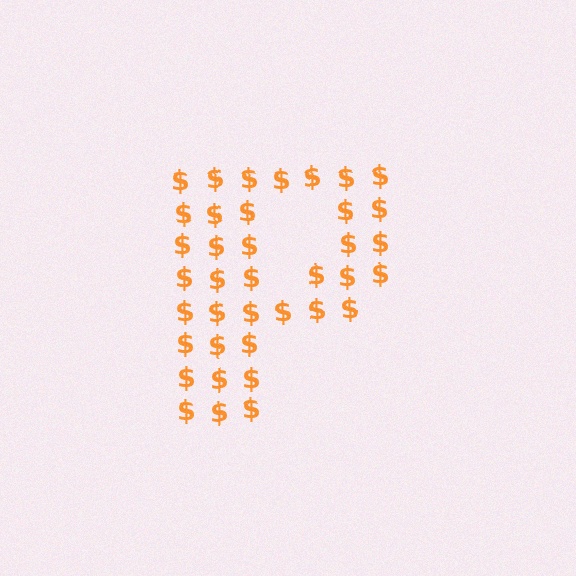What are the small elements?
The small elements are dollar signs.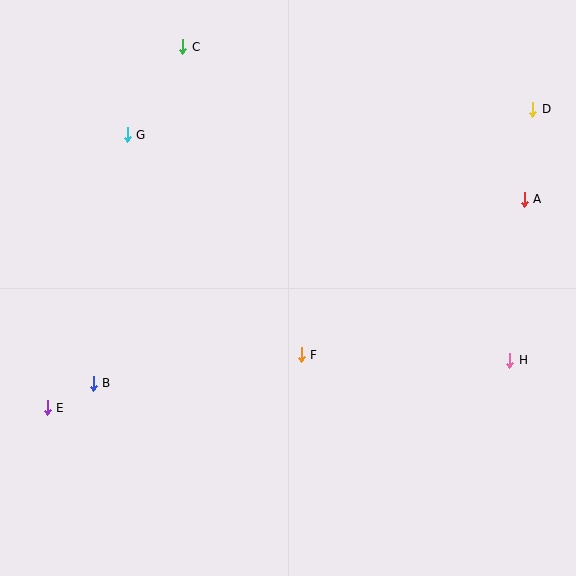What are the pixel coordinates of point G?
Point G is at (127, 135).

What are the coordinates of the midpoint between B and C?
The midpoint between B and C is at (138, 215).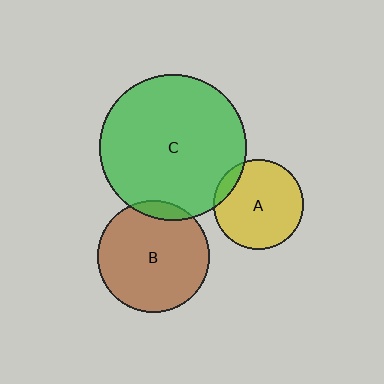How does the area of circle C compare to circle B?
Approximately 1.7 times.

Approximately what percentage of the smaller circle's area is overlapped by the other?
Approximately 10%.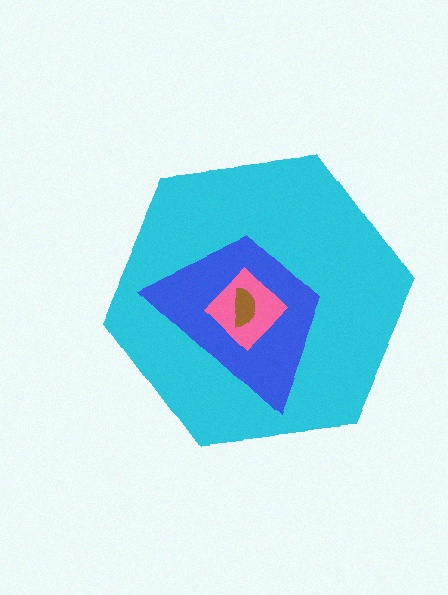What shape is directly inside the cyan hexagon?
The blue trapezoid.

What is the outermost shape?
The cyan hexagon.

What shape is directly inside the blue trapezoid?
The pink diamond.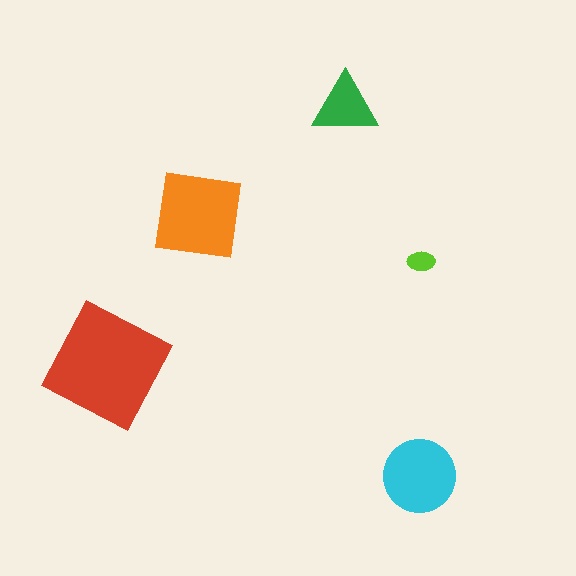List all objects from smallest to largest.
The lime ellipse, the green triangle, the cyan circle, the orange square, the red square.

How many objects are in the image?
There are 5 objects in the image.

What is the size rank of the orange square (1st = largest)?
2nd.